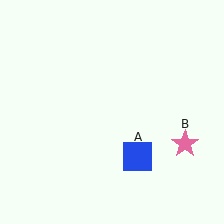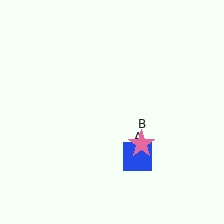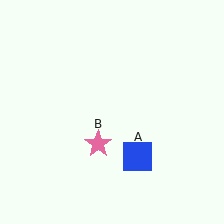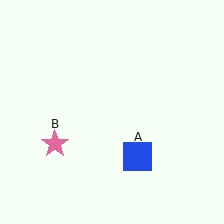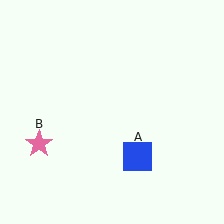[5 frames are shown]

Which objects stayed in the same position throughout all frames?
Blue square (object A) remained stationary.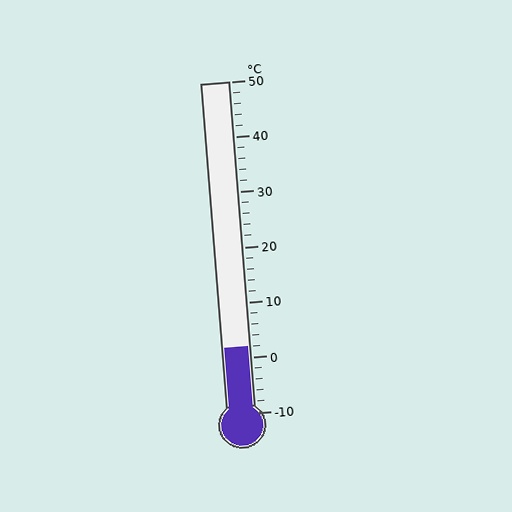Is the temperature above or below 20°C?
The temperature is below 20°C.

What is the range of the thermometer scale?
The thermometer scale ranges from -10°C to 50°C.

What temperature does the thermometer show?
The thermometer shows approximately 2°C.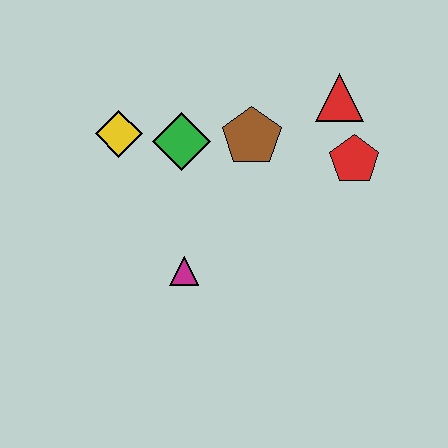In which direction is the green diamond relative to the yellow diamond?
The green diamond is to the right of the yellow diamond.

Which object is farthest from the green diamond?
The red pentagon is farthest from the green diamond.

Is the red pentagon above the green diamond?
No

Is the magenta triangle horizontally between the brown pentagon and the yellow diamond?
Yes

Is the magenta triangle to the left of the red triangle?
Yes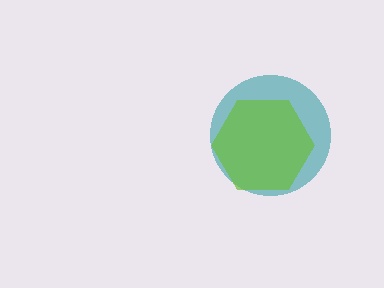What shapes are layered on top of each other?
The layered shapes are: a teal circle, a lime hexagon.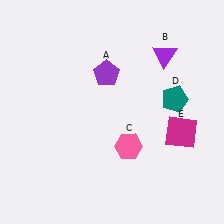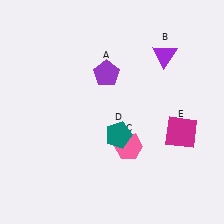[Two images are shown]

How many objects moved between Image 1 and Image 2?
1 object moved between the two images.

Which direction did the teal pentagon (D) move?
The teal pentagon (D) moved left.